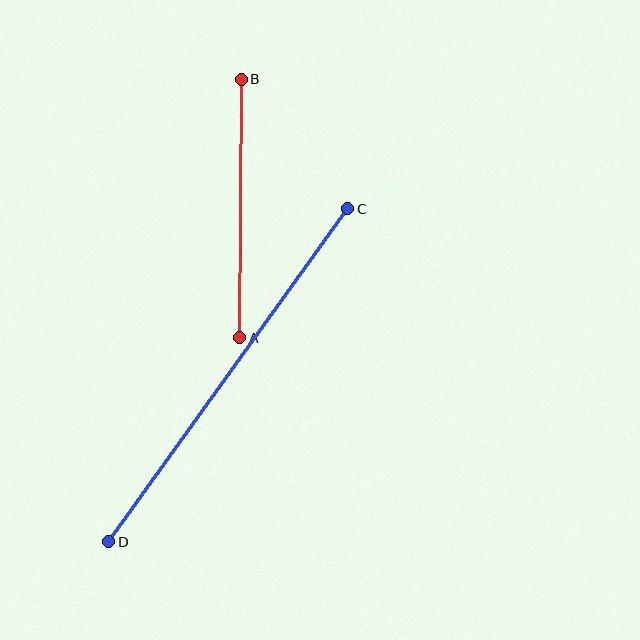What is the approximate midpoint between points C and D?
The midpoint is at approximately (228, 375) pixels.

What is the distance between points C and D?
The distance is approximately 410 pixels.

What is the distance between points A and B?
The distance is approximately 258 pixels.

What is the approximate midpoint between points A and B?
The midpoint is at approximately (240, 209) pixels.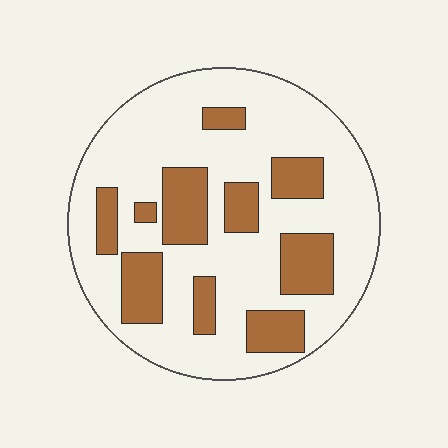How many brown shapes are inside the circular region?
10.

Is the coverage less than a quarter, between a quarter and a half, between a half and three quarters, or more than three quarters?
Between a quarter and a half.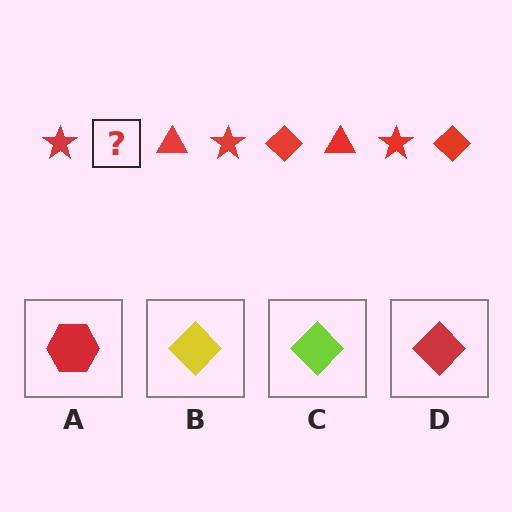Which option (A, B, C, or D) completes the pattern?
D.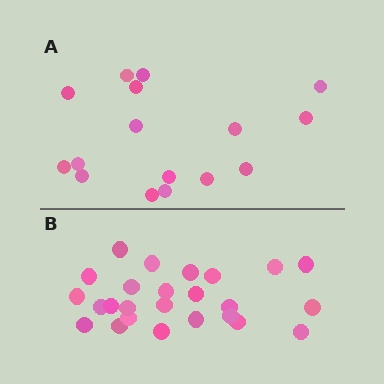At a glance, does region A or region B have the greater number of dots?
Region B (the bottom region) has more dots.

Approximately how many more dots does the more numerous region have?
Region B has roughly 8 or so more dots than region A.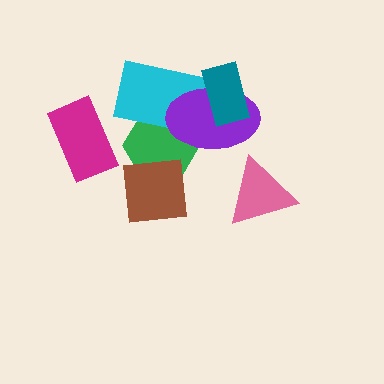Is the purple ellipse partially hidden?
Yes, it is partially covered by another shape.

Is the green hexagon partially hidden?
Yes, it is partially covered by another shape.